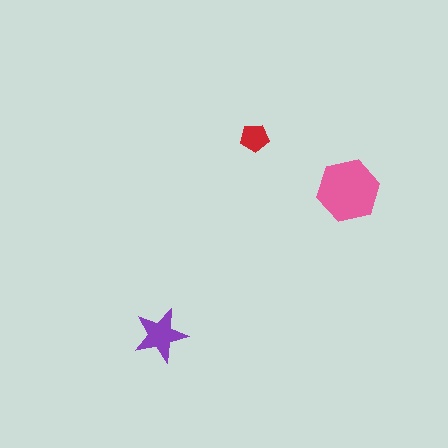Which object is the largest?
The pink hexagon.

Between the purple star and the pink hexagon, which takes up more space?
The pink hexagon.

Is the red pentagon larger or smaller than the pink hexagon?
Smaller.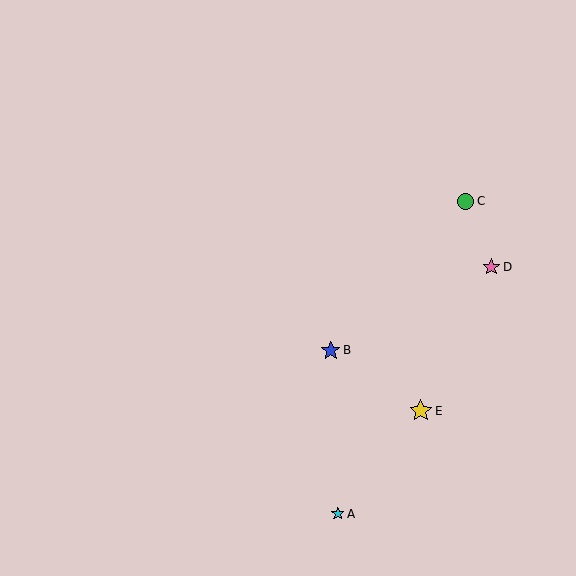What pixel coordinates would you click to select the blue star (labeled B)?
Click at (331, 350) to select the blue star B.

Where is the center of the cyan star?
The center of the cyan star is at (338, 514).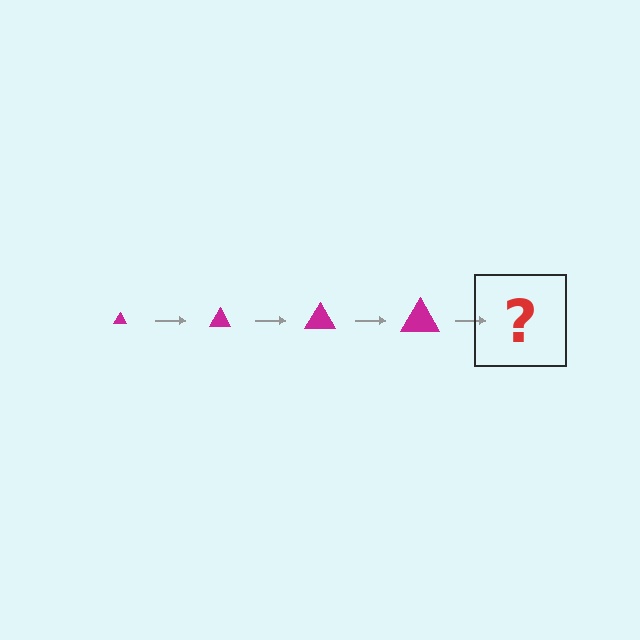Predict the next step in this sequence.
The next step is a magenta triangle, larger than the previous one.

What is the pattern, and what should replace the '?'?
The pattern is that the triangle gets progressively larger each step. The '?' should be a magenta triangle, larger than the previous one.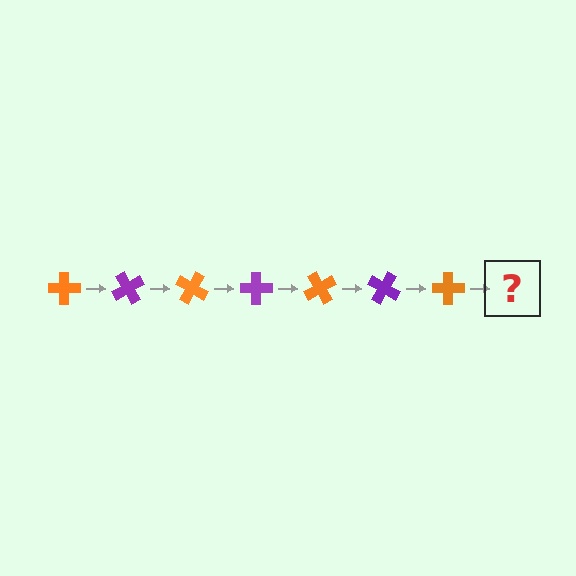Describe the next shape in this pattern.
It should be a purple cross, rotated 420 degrees from the start.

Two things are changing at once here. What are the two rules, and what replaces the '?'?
The two rules are that it rotates 60 degrees each step and the color cycles through orange and purple. The '?' should be a purple cross, rotated 420 degrees from the start.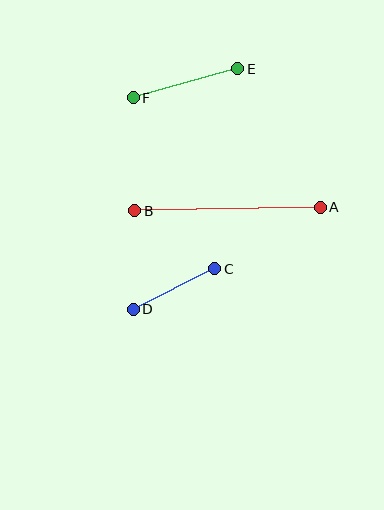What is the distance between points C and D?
The distance is approximately 91 pixels.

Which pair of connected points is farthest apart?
Points A and B are farthest apart.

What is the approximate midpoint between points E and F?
The midpoint is at approximately (186, 83) pixels.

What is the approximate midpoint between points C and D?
The midpoint is at approximately (174, 289) pixels.